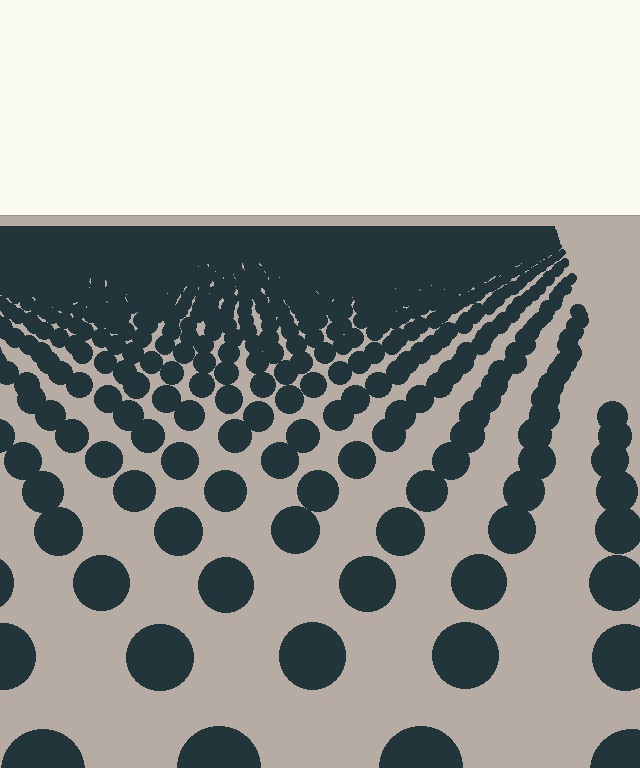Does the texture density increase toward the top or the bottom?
Density increases toward the top.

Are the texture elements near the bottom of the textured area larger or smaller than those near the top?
Larger. Near the bottom, elements are closer to the viewer and appear at a bigger on-screen size.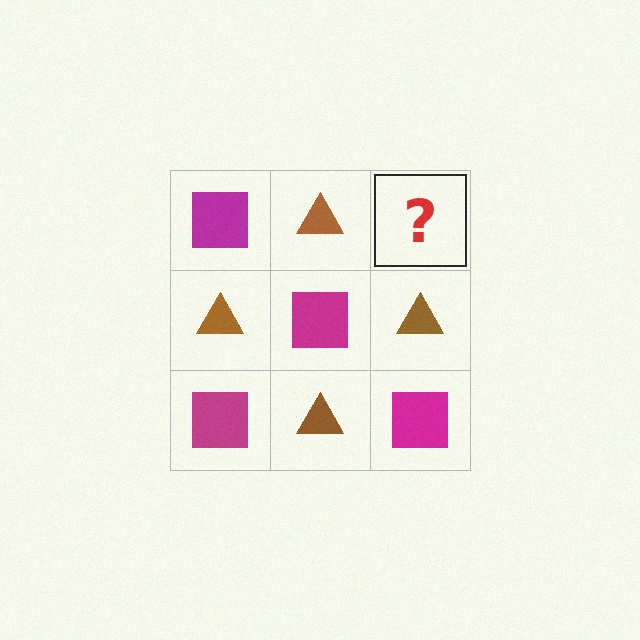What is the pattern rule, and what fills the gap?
The rule is that it alternates magenta square and brown triangle in a checkerboard pattern. The gap should be filled with a magenta square.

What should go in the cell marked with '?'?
The missing cell should contain a magenta square.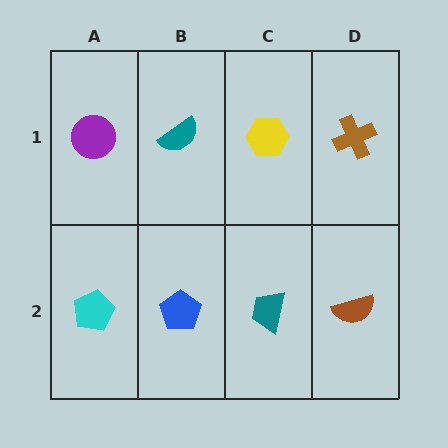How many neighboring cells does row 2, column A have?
2.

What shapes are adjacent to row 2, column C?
A yellow hexagon (row 1, column C), a blue pentagon (row 2, column B), a brown semicircle (row 2, column D).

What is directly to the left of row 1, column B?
A purple circle.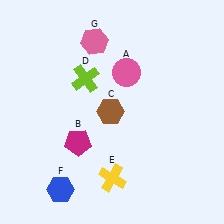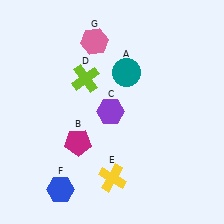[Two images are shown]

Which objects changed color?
A changed from pink to teal. C changed from brown to purple.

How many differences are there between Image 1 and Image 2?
There are 2 differences between the two images.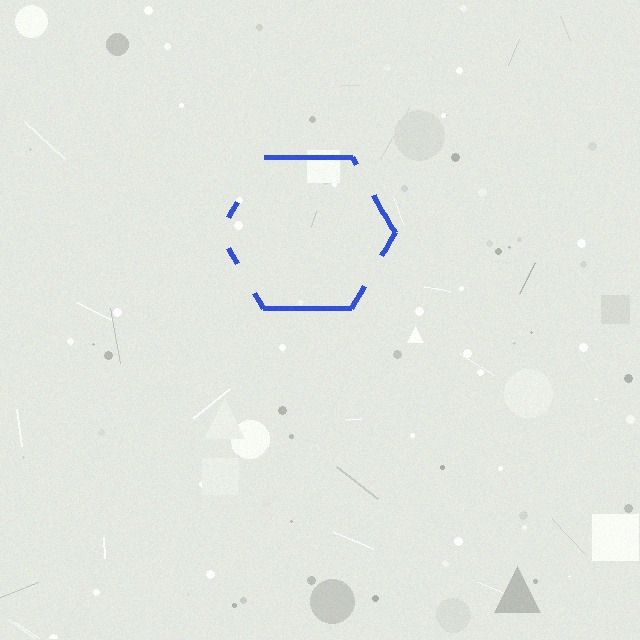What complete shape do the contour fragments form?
The contour fragments form a hexagon.